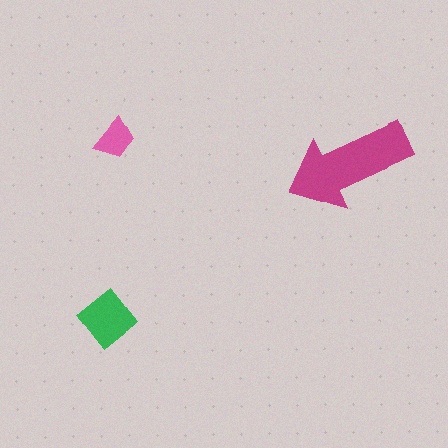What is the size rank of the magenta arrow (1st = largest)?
1st.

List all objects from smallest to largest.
The pink trapezoid, the green diamond, the magenta arrow.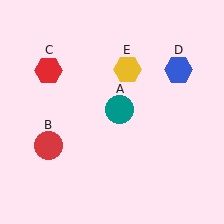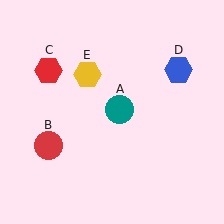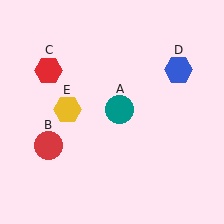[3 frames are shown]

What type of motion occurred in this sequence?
The yellow hexagon (object E) rotated counterclockwise around the center of the scene.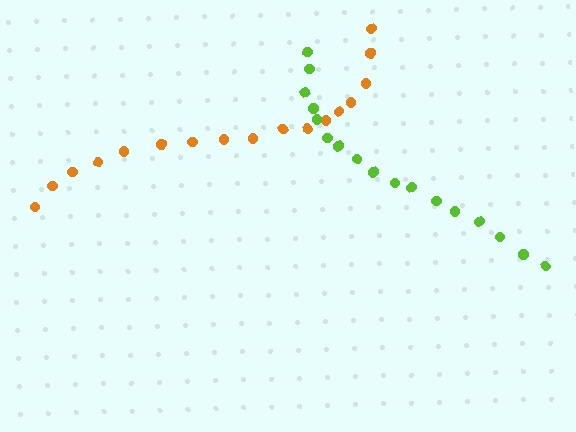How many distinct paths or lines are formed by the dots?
There are 2 distinct paths.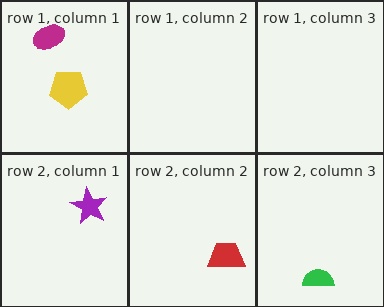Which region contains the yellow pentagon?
The row 1, column 1 region.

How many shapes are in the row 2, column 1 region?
1.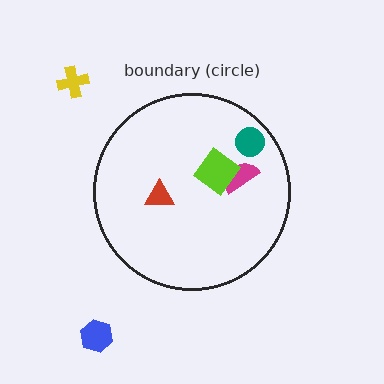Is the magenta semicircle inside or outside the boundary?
Inside.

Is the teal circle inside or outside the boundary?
Inside.